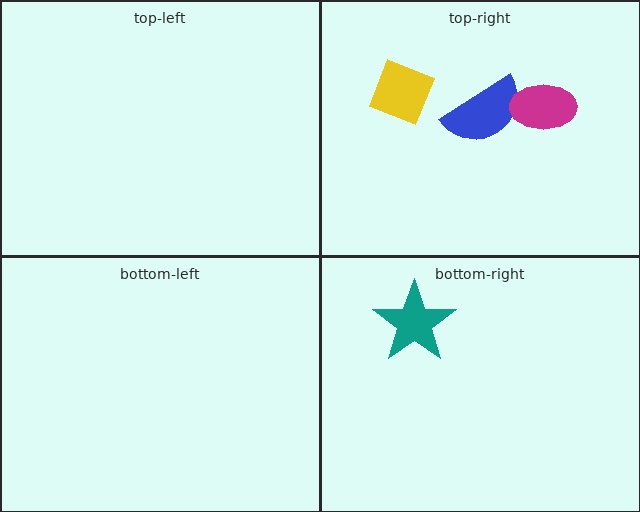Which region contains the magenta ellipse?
The top-right region.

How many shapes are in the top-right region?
3.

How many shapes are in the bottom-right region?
1.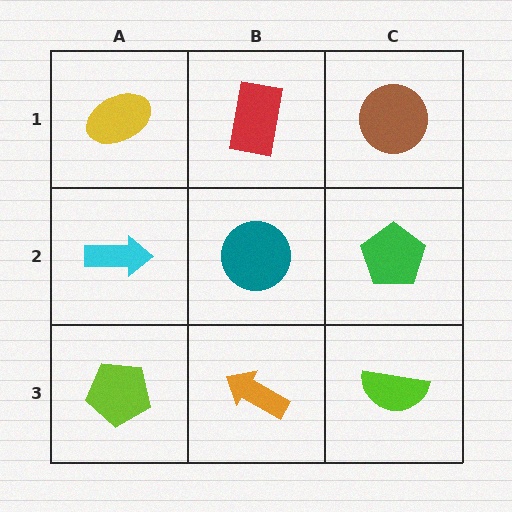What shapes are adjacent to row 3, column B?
A teal circle (row 2, column B), a lime pentagon (row 3, column A), a lime semicircle (row 3, column C).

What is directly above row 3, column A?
A cyan arrow.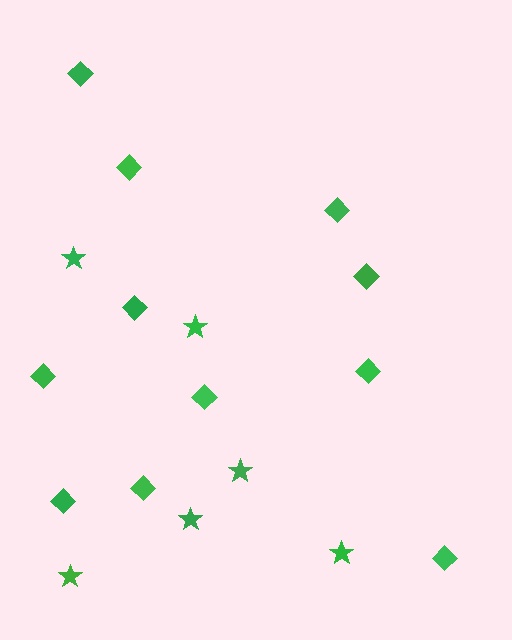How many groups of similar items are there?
There are 2 groups: one group of stars (6) and one group of diamonds (11).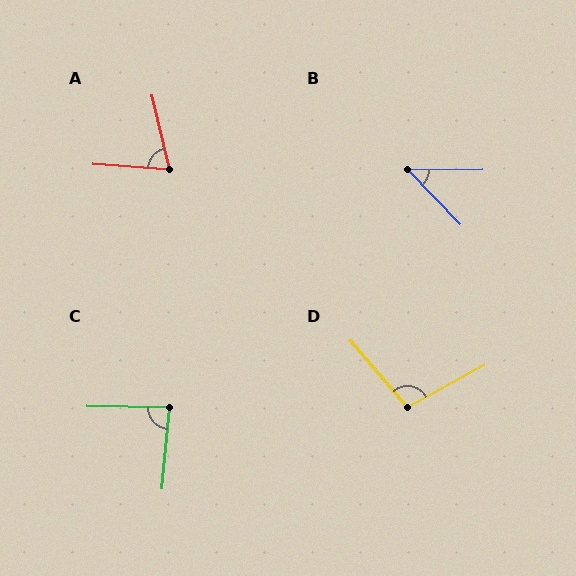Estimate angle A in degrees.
Approximately 73 degrees.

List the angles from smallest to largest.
B (46°), A (73°), C (86°), D (102°).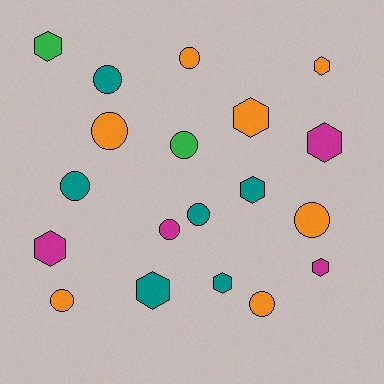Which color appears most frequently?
Orange, with 7 objects.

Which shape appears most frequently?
Circle, with 10 objects.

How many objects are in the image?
There are 19 objects.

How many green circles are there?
There is 1 green circle.